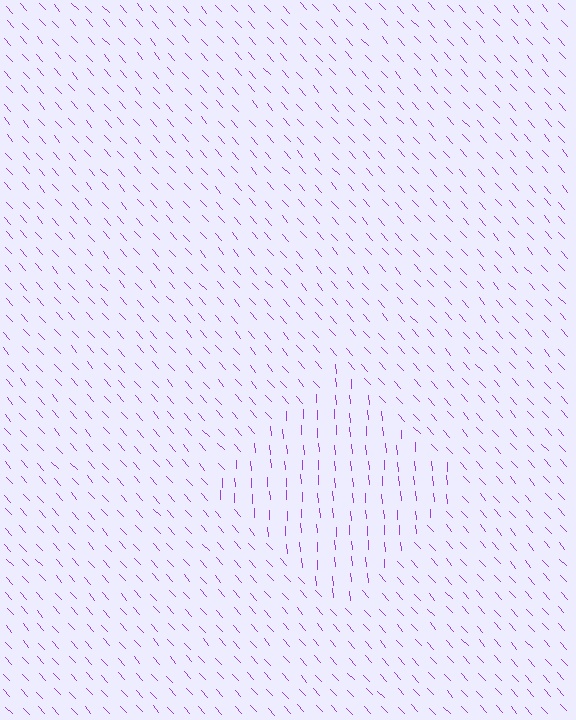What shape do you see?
I see a diamond.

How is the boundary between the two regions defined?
The boundary is defined purely by a change in line orientation (approximately 38 degrees difference). All lines are the same color and thickness.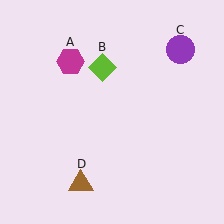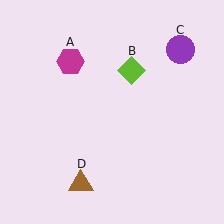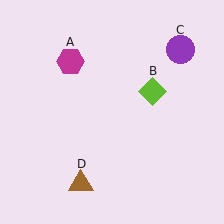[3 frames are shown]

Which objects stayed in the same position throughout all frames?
Magenta hexagon (object A) and purple circle (object C) and brown triangle (object D) remained stationary.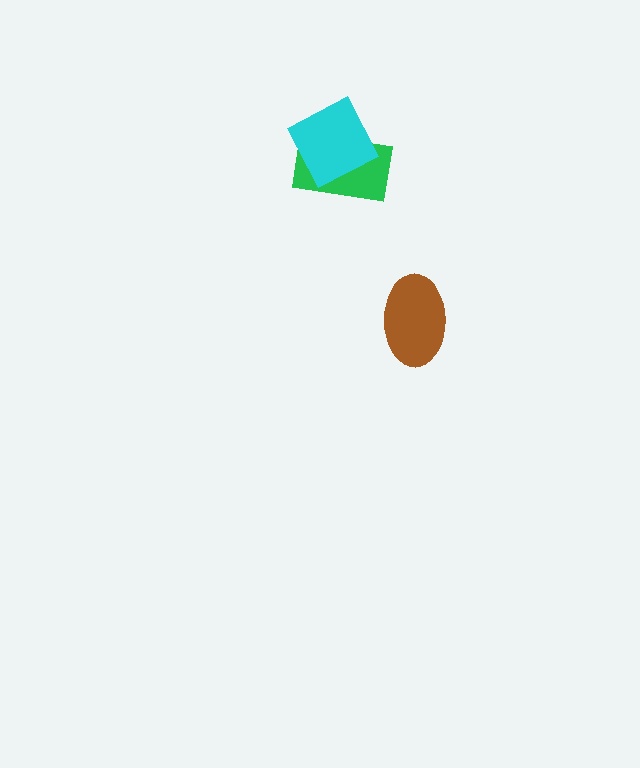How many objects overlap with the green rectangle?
1 object overlaps with the green rectangle.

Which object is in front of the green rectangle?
The cyan diamond is in front of the green rectangle.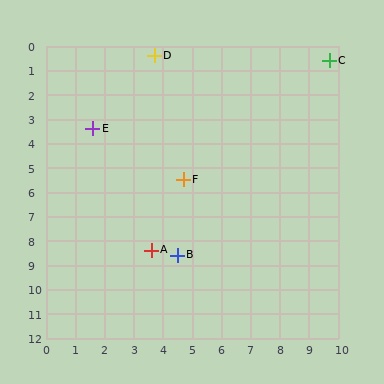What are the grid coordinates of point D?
Point D is at approximately (3.7, 0.4).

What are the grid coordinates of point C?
Point C is at approximately (9.7, 0.6).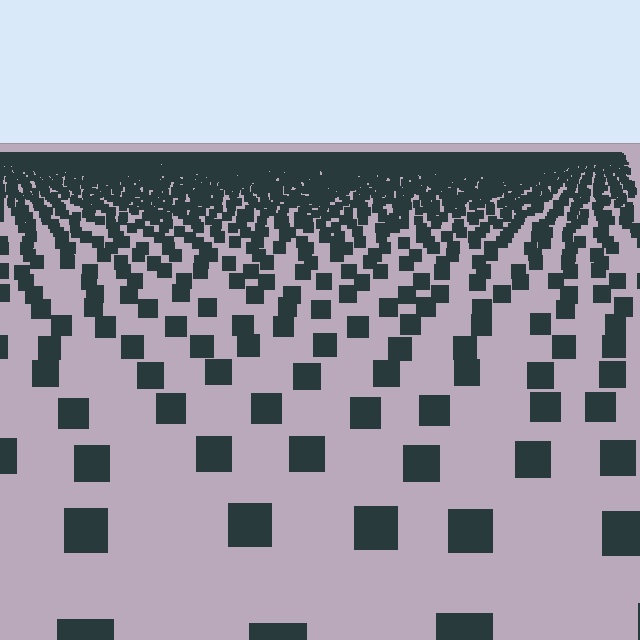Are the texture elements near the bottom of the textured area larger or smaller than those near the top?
Larger. Near the bottom, elements are closer to the viewer and appear at a bigger on-screen size.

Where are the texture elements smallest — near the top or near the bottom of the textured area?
Near the top.